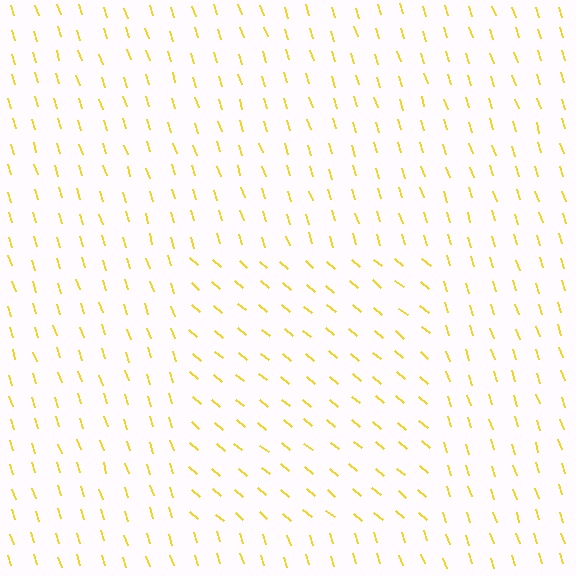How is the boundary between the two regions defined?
The boundary is defined purely by a change in line orientation (approximately 31 degrees difference). All lines are the same color and thickness.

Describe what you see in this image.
The image is filled with small yellow line segments. A rectangle region in the image has lines oriented differently from the surrounding lines, creating a visible texture boundary.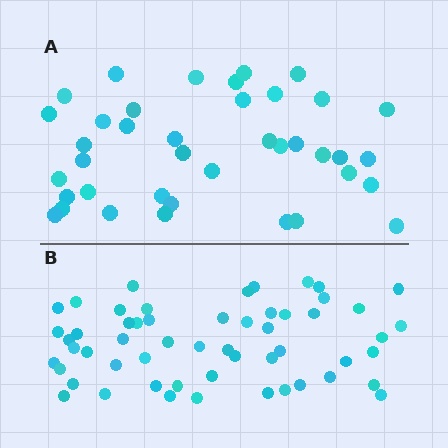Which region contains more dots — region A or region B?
Region B (the bottom region) has more dots.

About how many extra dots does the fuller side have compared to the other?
Region B has approximately 15 more dots than region A.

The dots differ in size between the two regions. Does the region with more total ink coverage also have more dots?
No. Region A has more total ink coverage because its dots are larger, but region B actually contains more individual dots. Total area can be misleading — the number of items is what matters here.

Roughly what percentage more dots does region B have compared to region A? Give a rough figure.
About 40% more.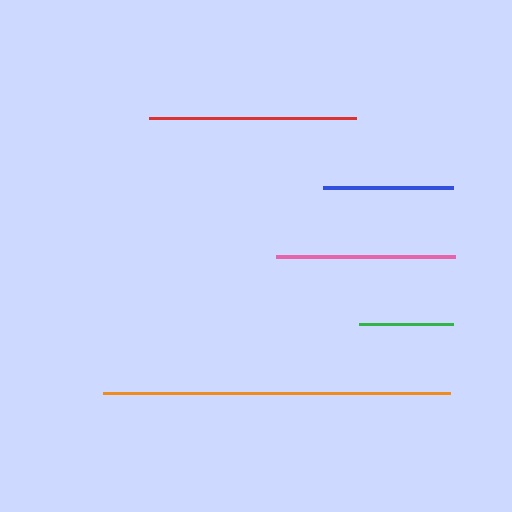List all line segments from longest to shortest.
From longest to shortest: orange, red, pink, blue, green.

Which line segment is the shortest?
The green line is the shortest at approximately 95 pixels.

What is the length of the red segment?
The red segment is approximately 207 pixels long.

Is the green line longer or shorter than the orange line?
The orange line is longer than the green line.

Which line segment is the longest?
The orange line is the longest at approximately 347 pixels.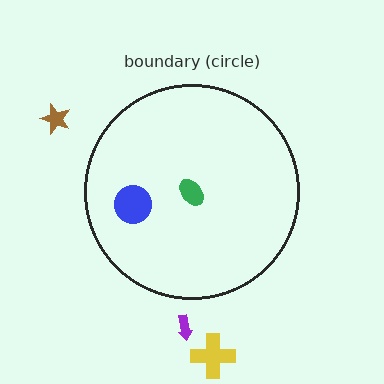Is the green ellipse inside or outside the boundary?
Inside.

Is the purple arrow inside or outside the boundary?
Outside.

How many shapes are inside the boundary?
2 inside, 3 outside.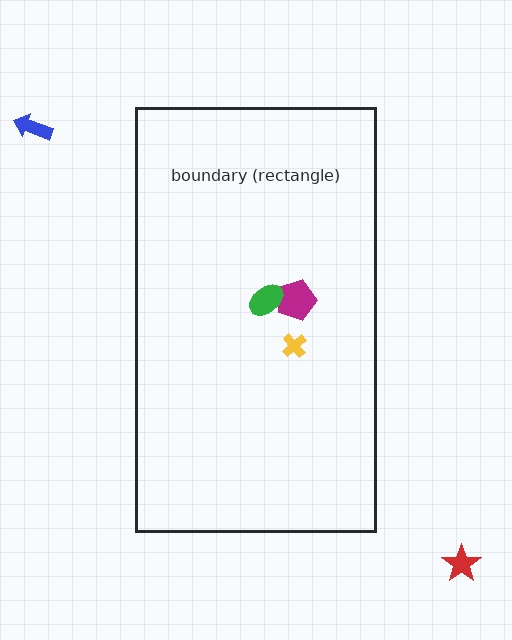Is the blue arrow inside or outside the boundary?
Outside.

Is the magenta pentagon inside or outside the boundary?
Inside.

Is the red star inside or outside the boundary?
Outside.